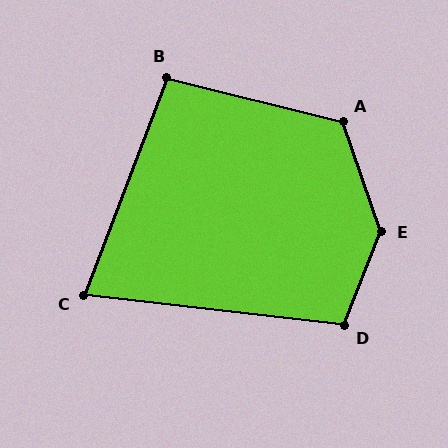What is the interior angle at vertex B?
Approximately 97 degrees (obtuse).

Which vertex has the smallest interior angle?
C, at approximately 76 degrees.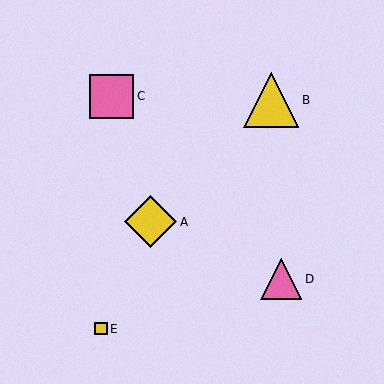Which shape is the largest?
The yellow triangle (labeled B) is the largest.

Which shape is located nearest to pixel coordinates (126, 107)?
The pink square (labeled C) at (112, 96) is nearest to that location.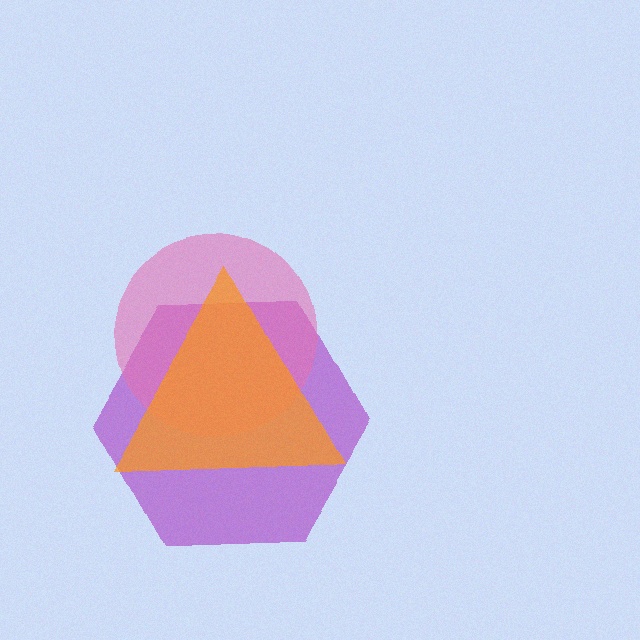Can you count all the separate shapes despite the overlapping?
Yes, there are 3 separate shapes.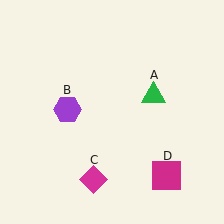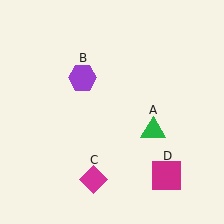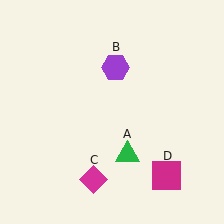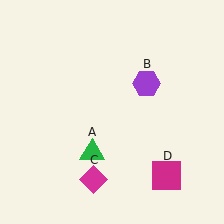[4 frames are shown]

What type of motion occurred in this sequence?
The green triangle (object A), purple hexagon (object B) rotated clockwise around the center of the scene.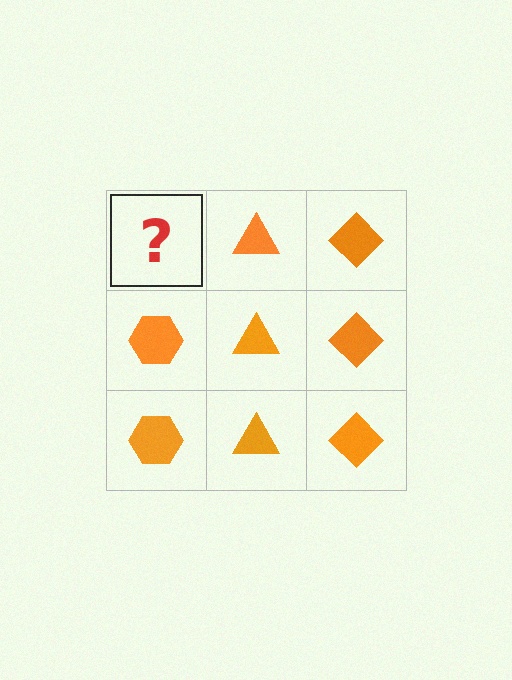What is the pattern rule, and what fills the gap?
The rule is that each column has a consistent shape. The gap should be filled with an orange hexagon.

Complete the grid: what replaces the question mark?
The question mark should be replaced with an orange hexagon.